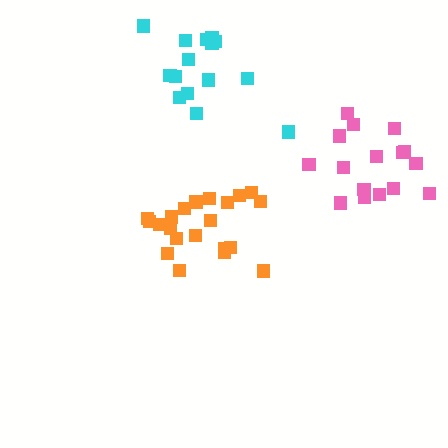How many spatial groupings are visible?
There are 3 spatial groupings.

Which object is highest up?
The cyan cluster is topmost.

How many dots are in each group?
Group 1: 16 dots, Group 2: 21 dots, Group 3: 15 dots (52 total).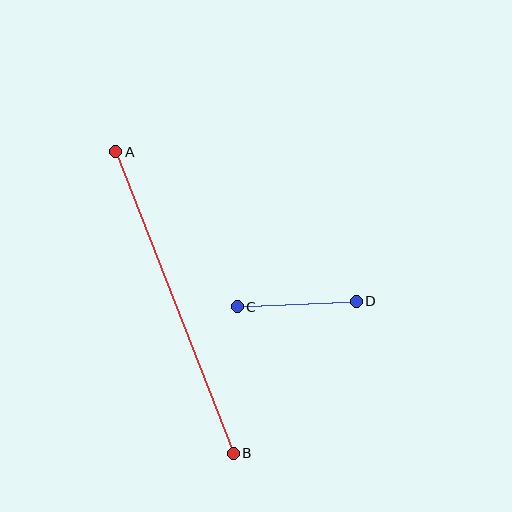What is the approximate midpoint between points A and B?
The midpoint is at approximately (174, 303) pixels.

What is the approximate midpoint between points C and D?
The midpoint is at approximately (297, 304) pixels.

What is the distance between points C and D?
The distance is approximately 119 pixels.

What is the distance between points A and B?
The distance is approximately 323 pixels.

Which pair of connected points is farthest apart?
Points A and B are farthest apart.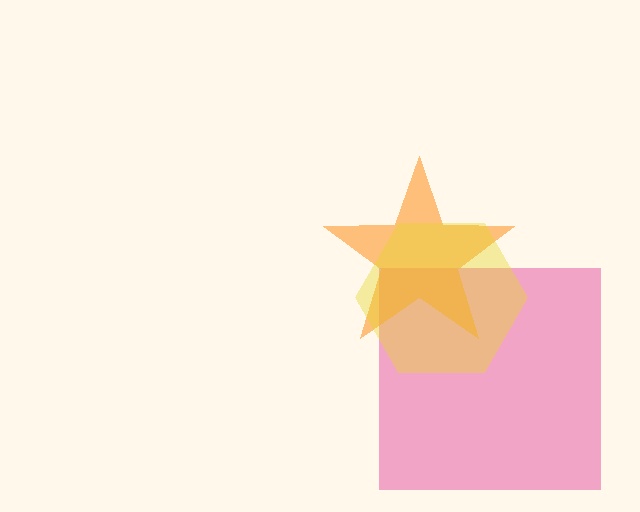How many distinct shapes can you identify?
There are 3 distinct shapes: a pink square, an orange star, a yellow hexagon.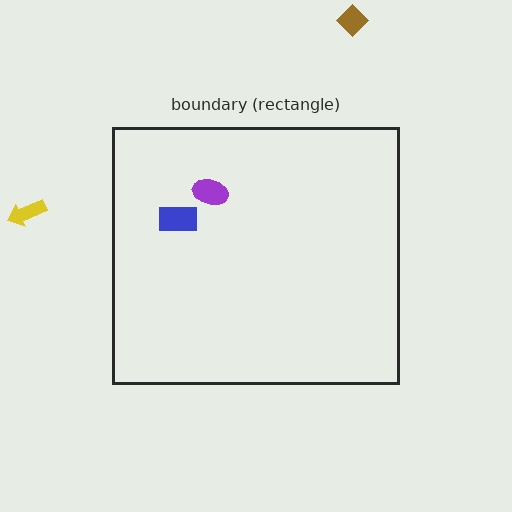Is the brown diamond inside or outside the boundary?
Outside.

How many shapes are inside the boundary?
2 inside, 2 outside.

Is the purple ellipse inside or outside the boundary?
Inside.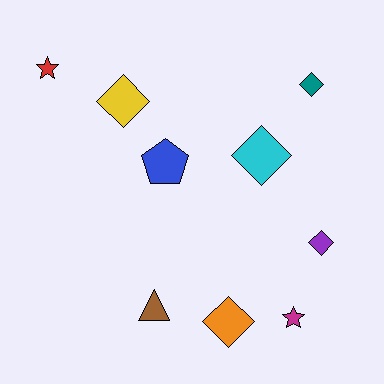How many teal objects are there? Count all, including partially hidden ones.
There is 1 teal object.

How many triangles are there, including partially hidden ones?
There is 1 triangle.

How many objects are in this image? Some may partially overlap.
There are 9 objects.